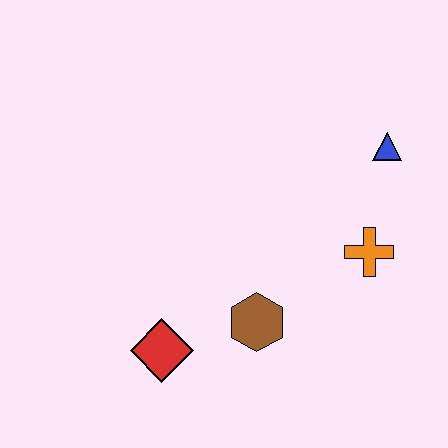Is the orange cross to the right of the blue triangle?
No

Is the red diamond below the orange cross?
Yes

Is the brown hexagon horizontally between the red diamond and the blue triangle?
Yes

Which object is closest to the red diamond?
The brown hexagon is closest to the red diamond.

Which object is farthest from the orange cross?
The red diamond is farthest from the orange cross.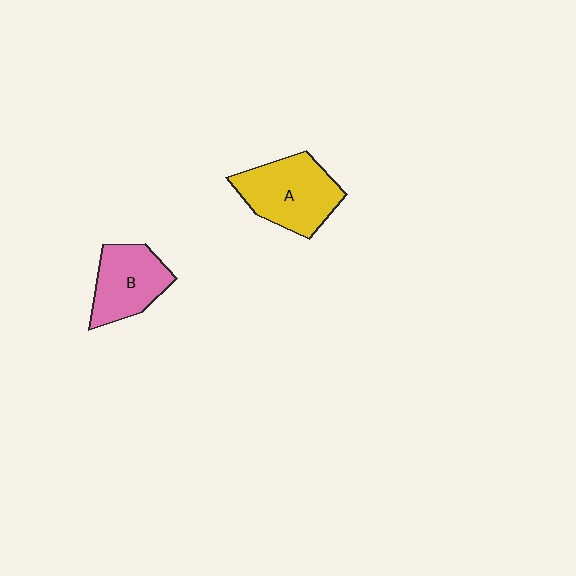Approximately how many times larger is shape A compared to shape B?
Approximately 1.2 times.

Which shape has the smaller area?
Shape B (pink).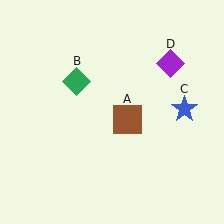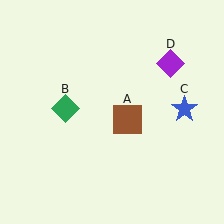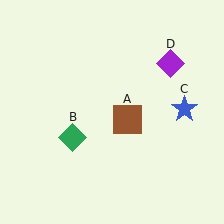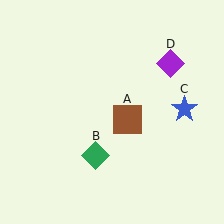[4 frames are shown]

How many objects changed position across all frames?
1 object changed position: green diamond (object B).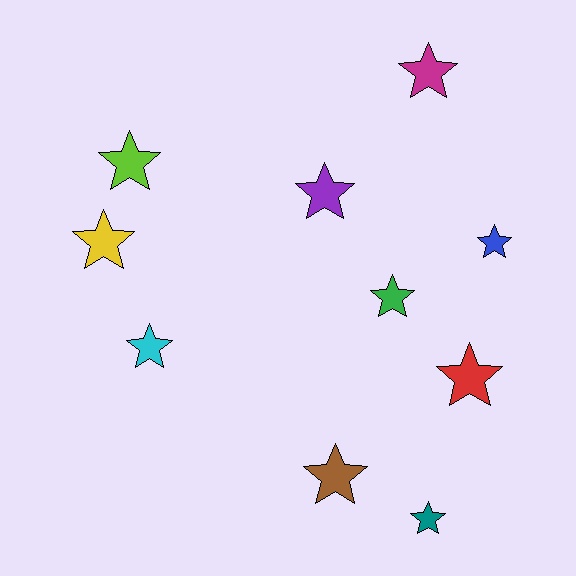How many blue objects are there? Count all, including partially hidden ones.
There is 1 blue object.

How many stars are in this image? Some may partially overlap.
There are 10 stars.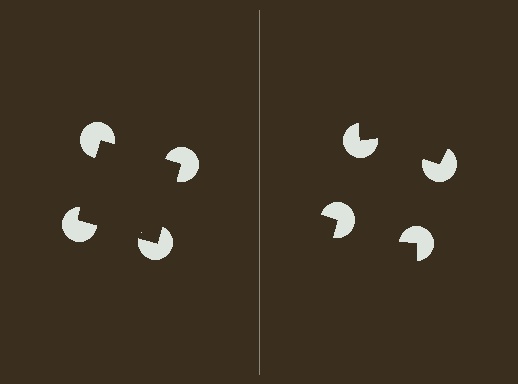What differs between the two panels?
The pac-man discs are positioned identically on both sides; only the wedge orientations differ. On the left they align to a square; on the right they are misaligned.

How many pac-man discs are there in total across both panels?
8 — 4 on each side.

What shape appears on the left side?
An illusory square.